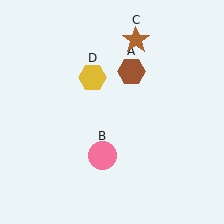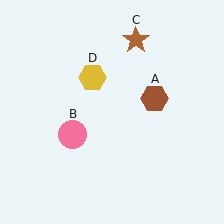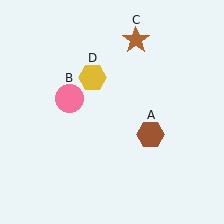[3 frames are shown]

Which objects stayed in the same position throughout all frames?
Brown star (object C) and yellow hexagon (object D) remained stationary.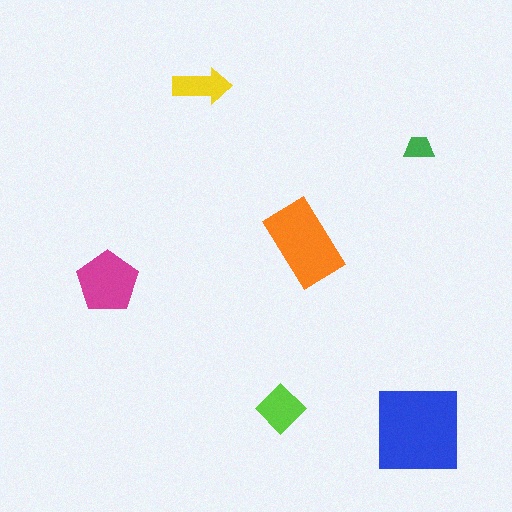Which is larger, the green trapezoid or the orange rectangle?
The orange rectangle.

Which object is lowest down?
The blue square is bottommost.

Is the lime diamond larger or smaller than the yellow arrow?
Larger.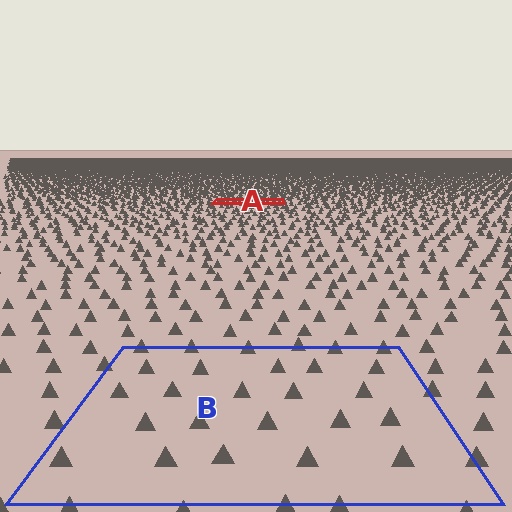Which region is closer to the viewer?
Region B is closer. The texture elements there are larger and more spread out.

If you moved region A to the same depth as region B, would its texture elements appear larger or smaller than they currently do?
They would appear larger. At a closer depth, the same texture elements are projected at a bigger on-screen size.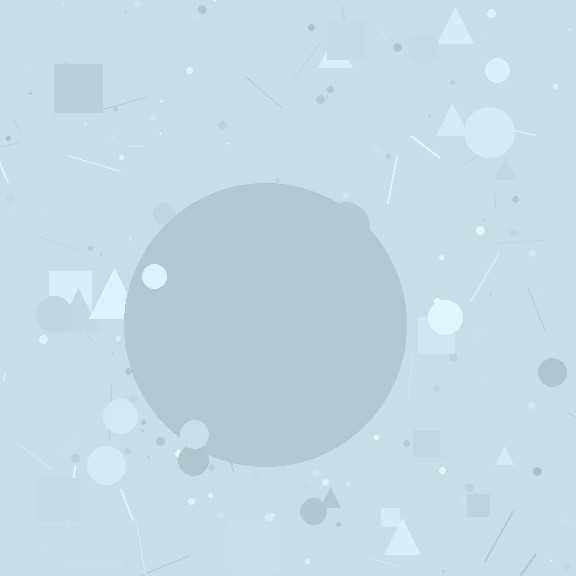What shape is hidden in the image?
A circle is hidden in the image.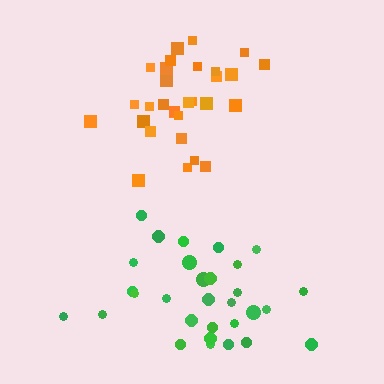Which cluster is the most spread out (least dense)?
Green.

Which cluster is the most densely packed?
Orange.